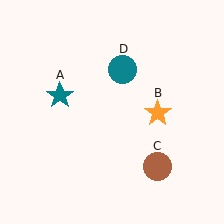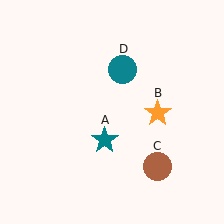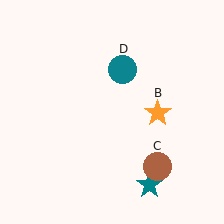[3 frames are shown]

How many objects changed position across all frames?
1 object changed position: teal star (object A).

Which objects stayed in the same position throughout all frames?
Orange star (object B) and brown circle (object C) and teal circle (object D) remained stationary.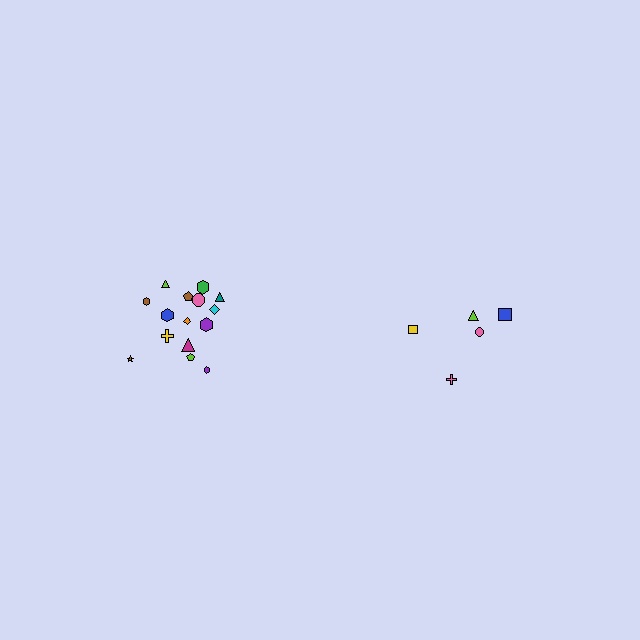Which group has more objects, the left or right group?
The left group.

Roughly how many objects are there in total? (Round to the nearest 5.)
Roughly 20 objects in total.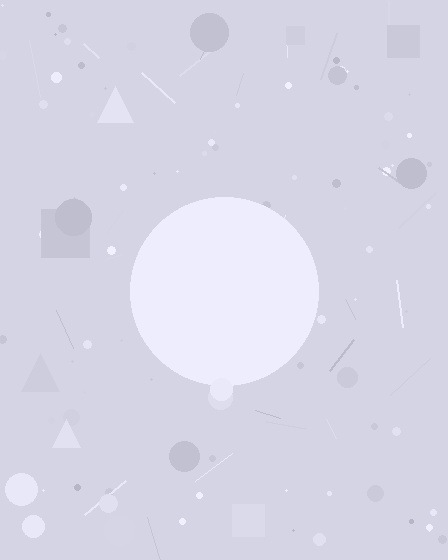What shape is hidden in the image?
A circle is hidden in the image.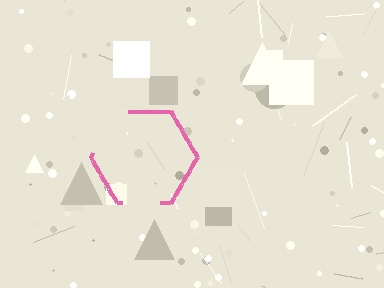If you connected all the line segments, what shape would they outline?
They would outline a hexagon.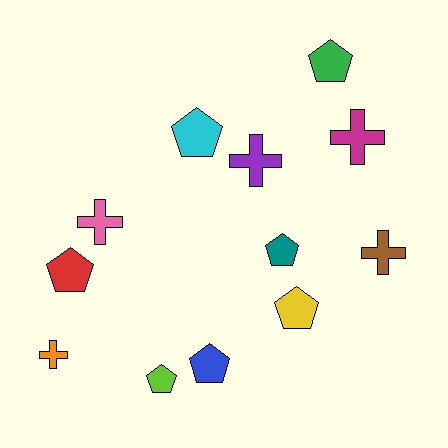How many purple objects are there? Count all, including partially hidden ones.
There is 1 purple object.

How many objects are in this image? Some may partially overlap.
There are 12 objects.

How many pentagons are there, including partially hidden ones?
There are 7 pentagons.